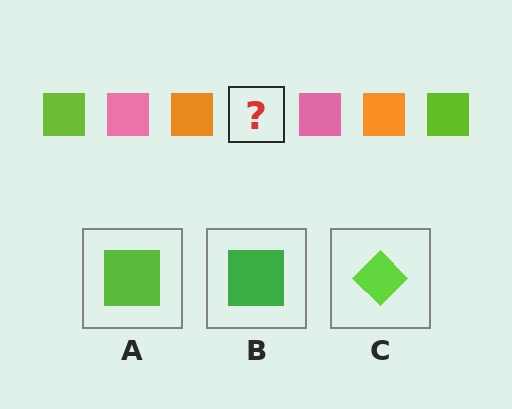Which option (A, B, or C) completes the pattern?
A.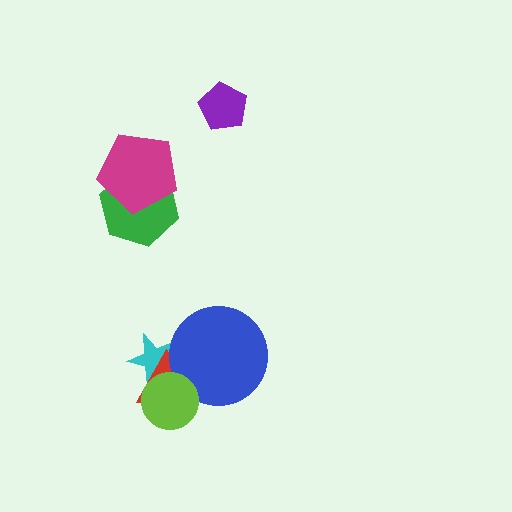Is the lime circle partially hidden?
No, no other shape covers it.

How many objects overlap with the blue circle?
3 objects overlap with the blue circle.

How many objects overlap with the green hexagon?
1 object overlaps with the green hexagon.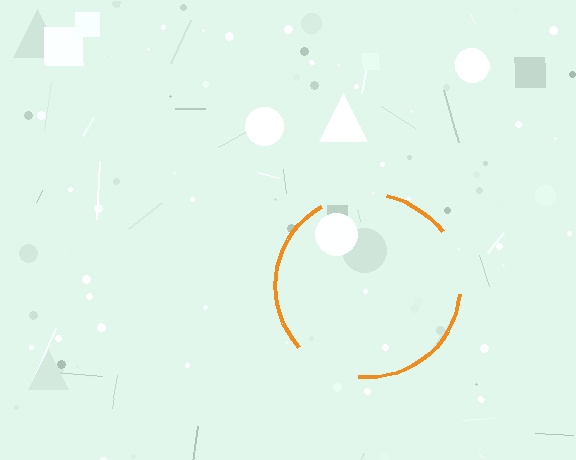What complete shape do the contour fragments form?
The contour fragments form a circle.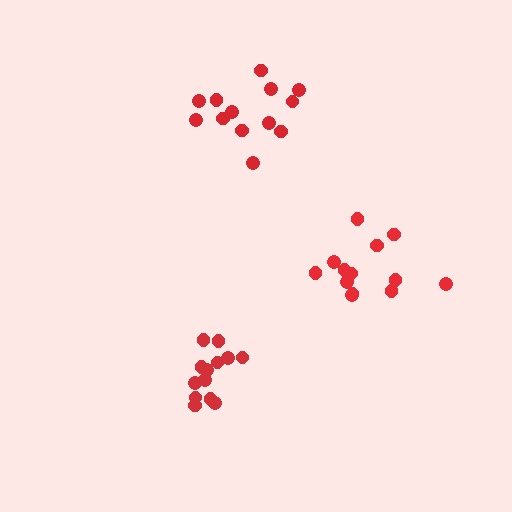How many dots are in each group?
Group 1: 13 dots, Group 2: 13 dots, Group 3: 13 dots (39 total).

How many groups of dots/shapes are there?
There are 3 groups.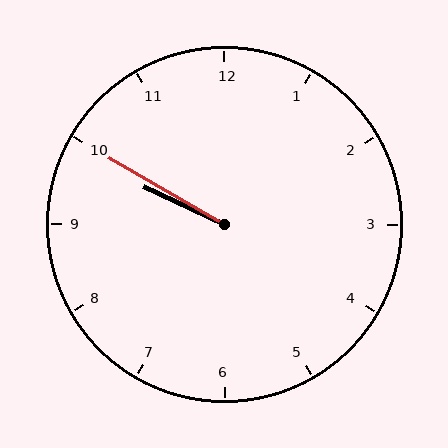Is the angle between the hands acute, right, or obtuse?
It is acute.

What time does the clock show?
9:50.